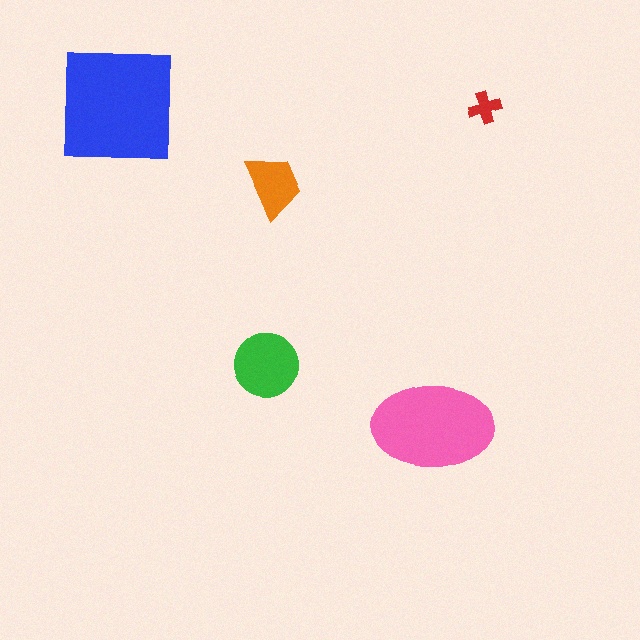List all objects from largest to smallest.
The blue square, the pink ellipse, the green circle, the orange trapezoid, the red cross.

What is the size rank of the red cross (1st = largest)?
5th.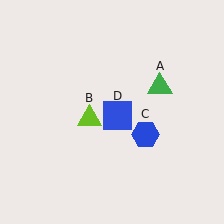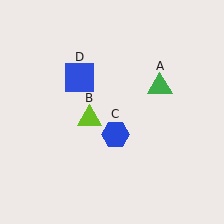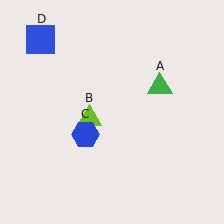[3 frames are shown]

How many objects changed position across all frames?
2 objects changed position: blue hexagon (object C), blue square (object D).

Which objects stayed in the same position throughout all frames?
Green triangle (object A) and lime triangle (object B) remained stationary.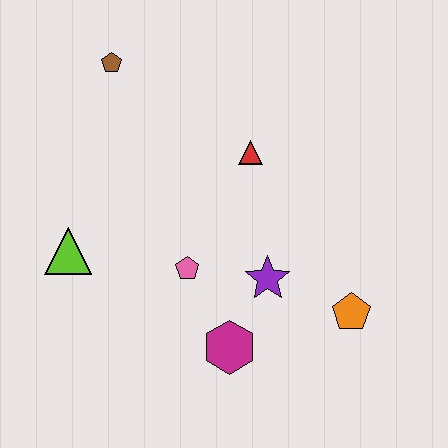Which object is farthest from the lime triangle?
The orange pentagon is farthest from the lime triangle.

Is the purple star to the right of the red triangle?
Yes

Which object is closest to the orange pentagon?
The purple star is closest to the orange pentagon.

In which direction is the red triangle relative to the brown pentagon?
The red triangle is to the right of the brown pentagon.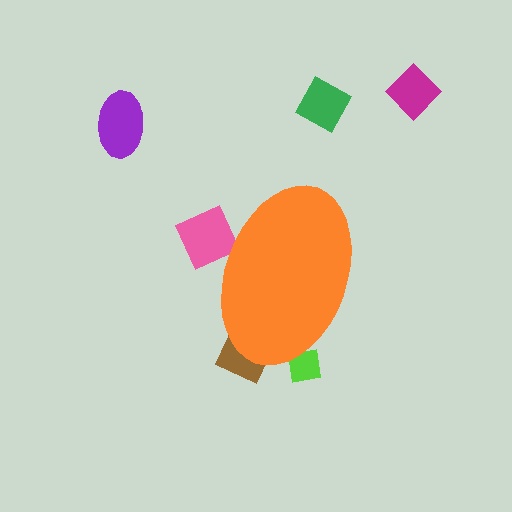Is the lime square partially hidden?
Yes, the lime square is partially hidden behind the orange ellipse.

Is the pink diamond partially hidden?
Yes, the pink diamond is partially hidden behind the orange ellipse.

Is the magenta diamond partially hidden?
No, the magenta diamond is fully visible.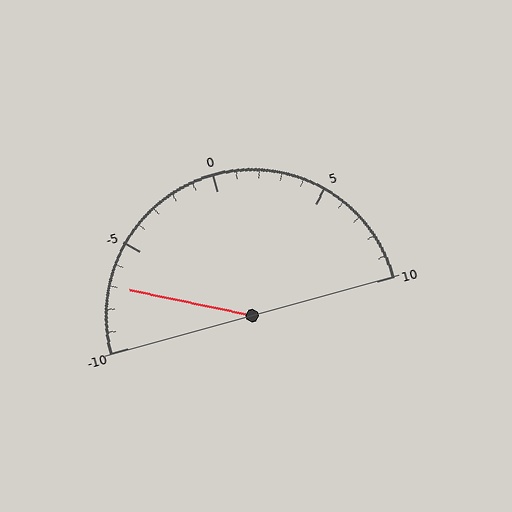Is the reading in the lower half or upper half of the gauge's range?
The reading is in the lower half of the range (-10 to 10).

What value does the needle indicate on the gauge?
The needle indicates approximately -7.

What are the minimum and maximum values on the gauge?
The gauge ranges from -10 to 10.